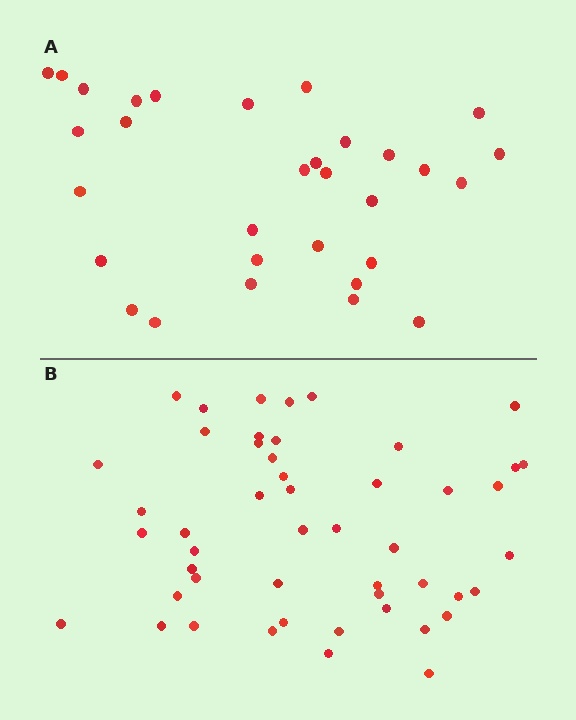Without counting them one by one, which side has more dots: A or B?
Region B (the bottom region) has more dots.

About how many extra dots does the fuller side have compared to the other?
Region B has approximately 20 more dots than region A.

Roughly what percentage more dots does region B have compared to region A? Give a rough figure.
About 60% more.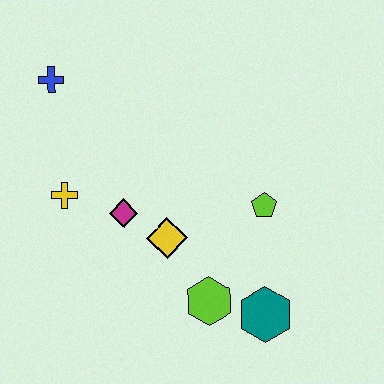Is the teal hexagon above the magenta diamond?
No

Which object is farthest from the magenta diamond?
The teal hexagon is farthest from the magenta diamond.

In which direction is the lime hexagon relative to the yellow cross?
The lime hexagon is to the right of the yellow cross.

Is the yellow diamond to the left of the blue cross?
No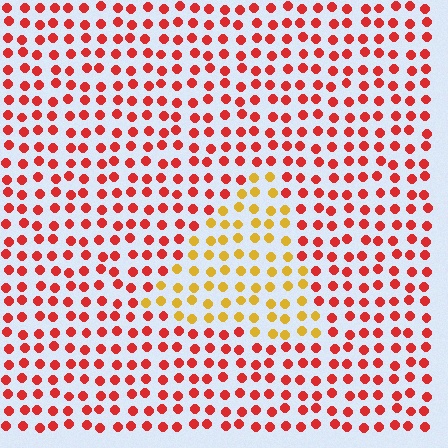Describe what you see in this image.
The image is filled with small red elements in a uniform arrangement. A triangle-shaped region is visible where the elements are tinted to a slightly different hue, forming a subtle color boundary.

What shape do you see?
I see a triangle.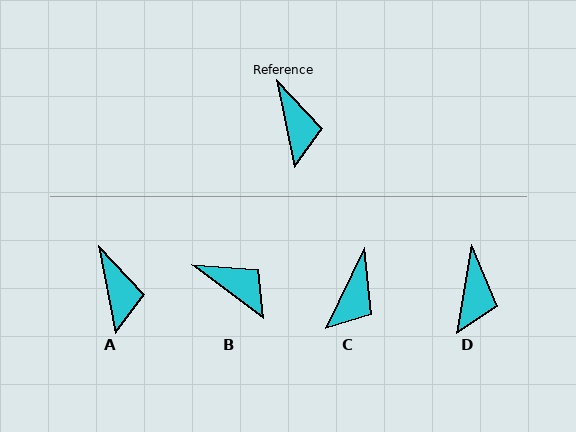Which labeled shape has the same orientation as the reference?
A.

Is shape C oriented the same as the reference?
No, it is off by about 38 degrees.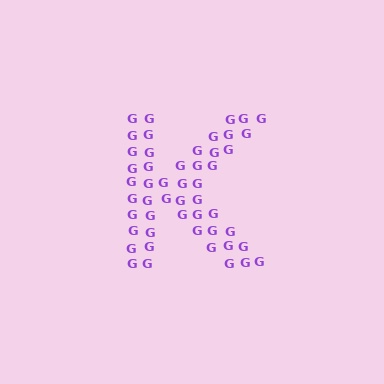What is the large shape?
The large shape is the letter K.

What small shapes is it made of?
It is made of small letter G's.